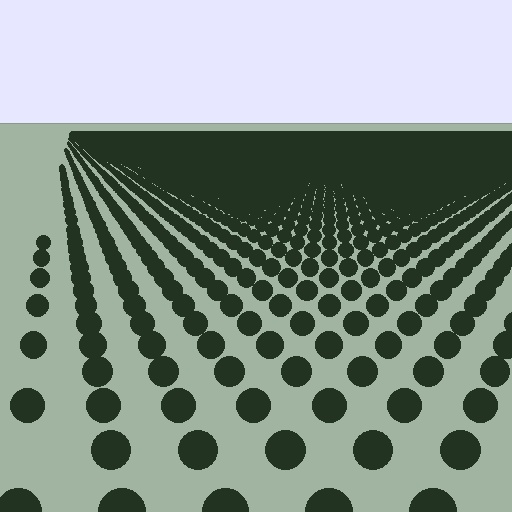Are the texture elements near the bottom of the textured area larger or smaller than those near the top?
Larger. Near the bottom, elements are closer to the viewer and appear at a bigger on-screen size.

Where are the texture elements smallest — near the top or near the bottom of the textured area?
Near the top.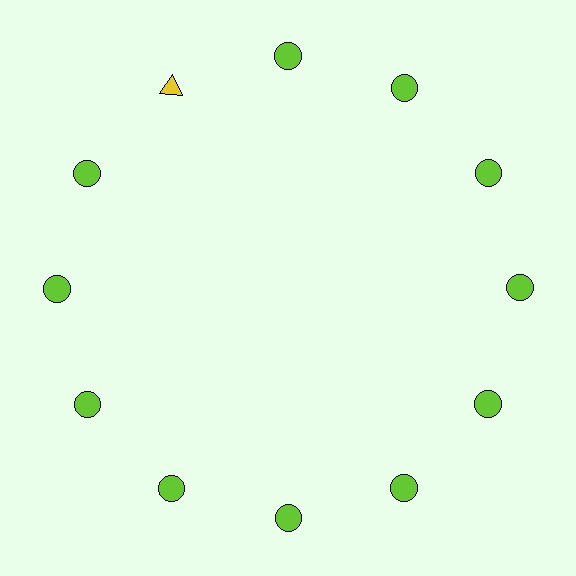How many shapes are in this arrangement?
There are 12 shapes arranged in a ring pattern.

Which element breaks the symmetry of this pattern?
The yellow triangle at roughly the 11 o'clock position breaks the symmetry. All other shapes are lime circles.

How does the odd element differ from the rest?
It differs in both color (yellow instead of lime) and shape (triangle instead of circle).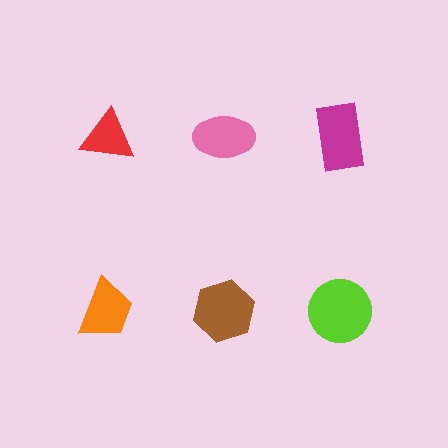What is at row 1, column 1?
A red triangle.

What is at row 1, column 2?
A pink ellipse.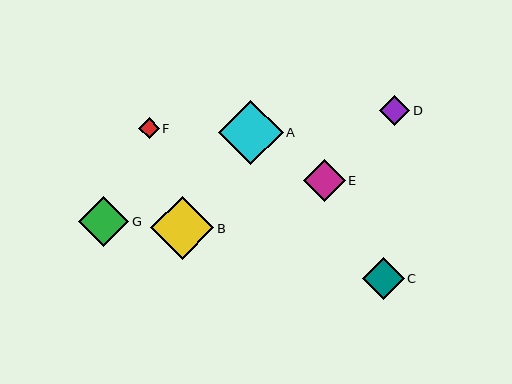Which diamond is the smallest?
Diamond F is the smallest with a size of approximately 21 pixels.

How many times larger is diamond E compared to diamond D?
Diamond E is approximately 1.3 times the size of diamond D.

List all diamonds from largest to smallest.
From largest to smallest: A, B, G, C, E, D, F.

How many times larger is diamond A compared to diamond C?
Diamond A is approximately 1.5 times the size of diamond C.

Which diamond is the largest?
Diamond A is the largest with a size of approximately 65 pixels.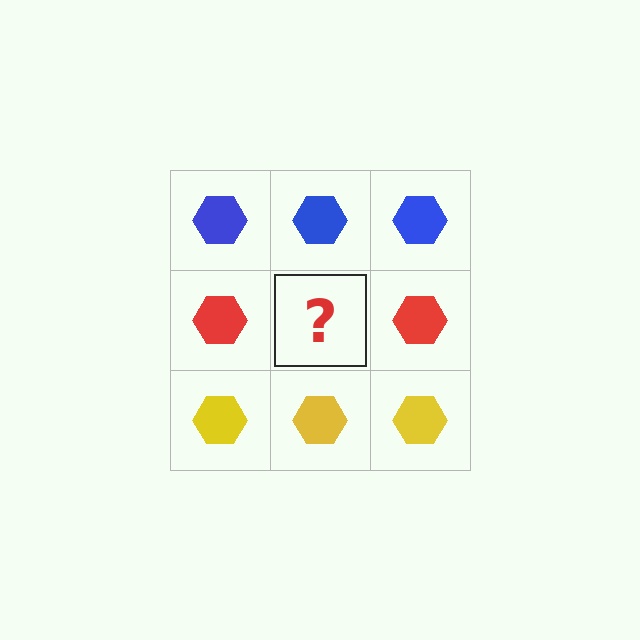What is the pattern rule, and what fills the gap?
The rule is that each row has a consistent color. The gap should be filled with a red hexagon.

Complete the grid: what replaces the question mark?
The question mark should be replaced with a red hexagon.